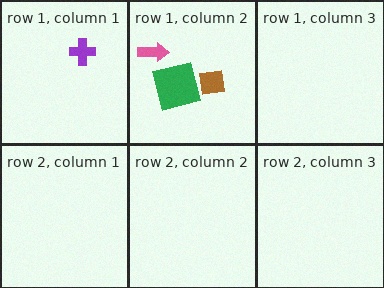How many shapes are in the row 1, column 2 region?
3.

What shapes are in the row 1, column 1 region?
The purple cross.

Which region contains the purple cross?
The row 1, column 1 region.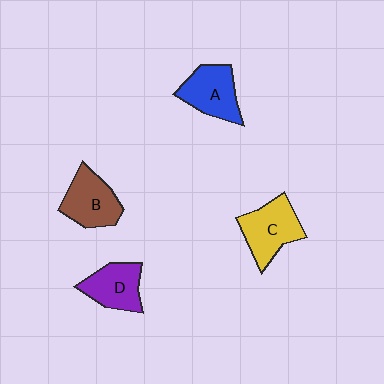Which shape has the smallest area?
Shape D (purple).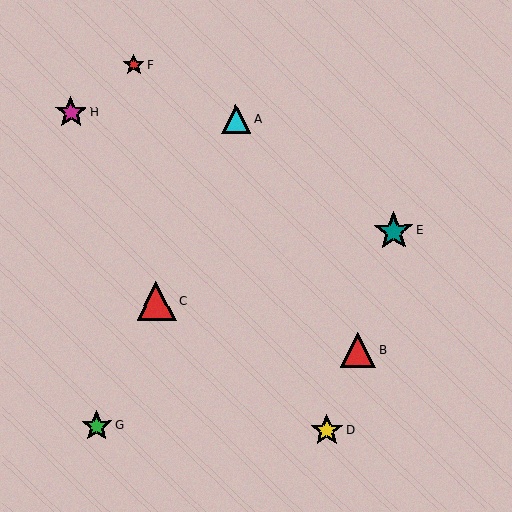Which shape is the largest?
The teal star (labeled E) is the largest.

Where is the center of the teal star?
The center of the teal star is at (393, 231).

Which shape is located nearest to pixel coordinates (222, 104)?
The cyan triangle (labeled A) at (236, 119) is nearest to that location.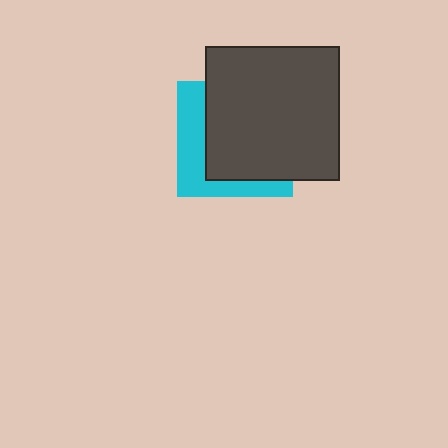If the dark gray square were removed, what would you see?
You would see the complete cyan square.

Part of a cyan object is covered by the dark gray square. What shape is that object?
It is a square.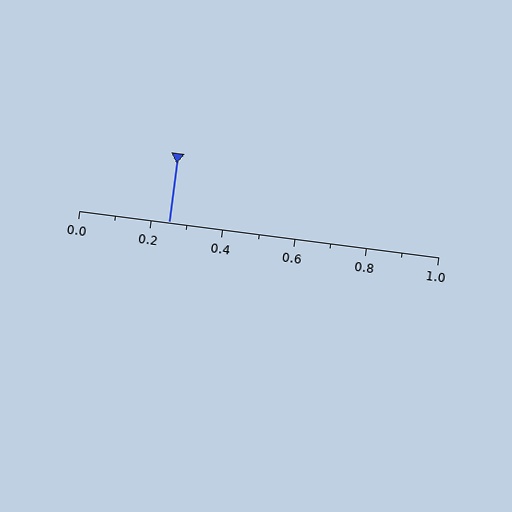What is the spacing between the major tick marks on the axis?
The major ticks are spaced 0.2 apart.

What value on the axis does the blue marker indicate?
The marker indicates approximately 0.25.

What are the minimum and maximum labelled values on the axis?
The axis runs from 0.0 to 1.0.